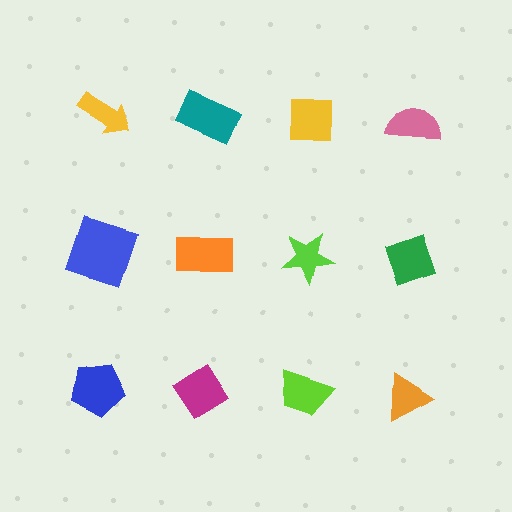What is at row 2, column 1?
A blue square.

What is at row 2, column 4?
A green diamond.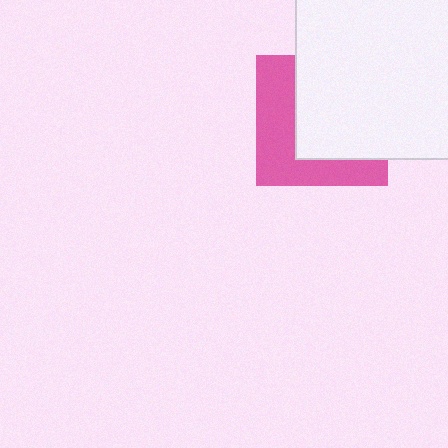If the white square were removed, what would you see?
You would see the complete pink square.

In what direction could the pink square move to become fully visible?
The pink square could move toward the lower-left. That would shift it out from behind the white square entirely.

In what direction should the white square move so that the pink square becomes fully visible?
The white square should move toward the upper-right. That is the shortest direction to clear the overlap and leave the pink square fully visible.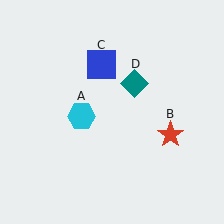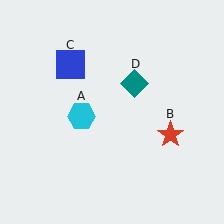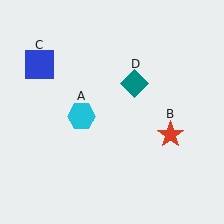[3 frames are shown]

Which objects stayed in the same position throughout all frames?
Cyan hexagon (object A) and red star (object B) and teal diamond (object D) remained stationary.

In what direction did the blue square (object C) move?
The blue square (object C) moved left.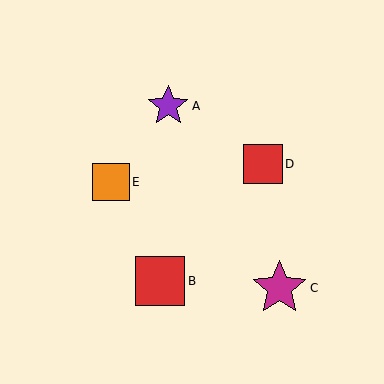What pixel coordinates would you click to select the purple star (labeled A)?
Click at (168, 106) to select the purple star A.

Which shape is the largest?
The magenta star (labeled C) is the largest.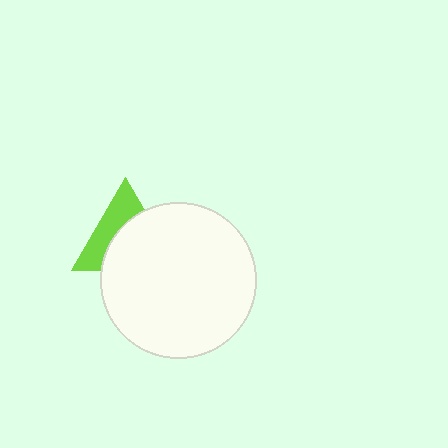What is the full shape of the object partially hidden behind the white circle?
The partially hidden object is a lime triangle.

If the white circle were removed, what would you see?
You would see the complete lime triangle.